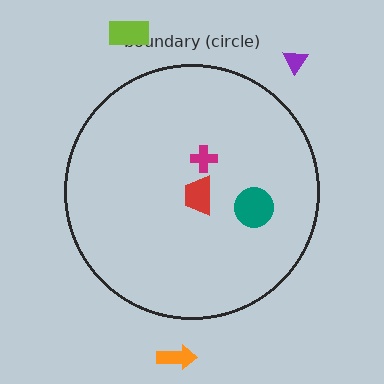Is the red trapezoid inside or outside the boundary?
Inside.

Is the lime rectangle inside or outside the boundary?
Outside.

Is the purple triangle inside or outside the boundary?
Outside.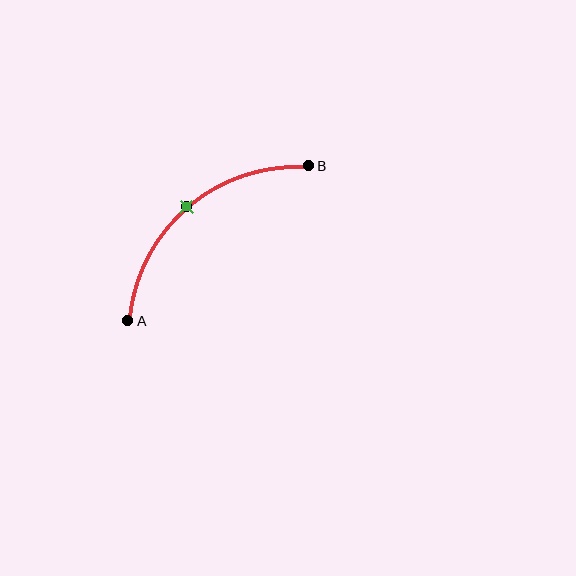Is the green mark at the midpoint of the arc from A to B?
Yes. The green mark lies on the arc at equal arc-length from both A and B — it is the arc midpoint.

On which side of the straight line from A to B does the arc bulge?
The arc bulges above and to the left of the straight line connecting A and B.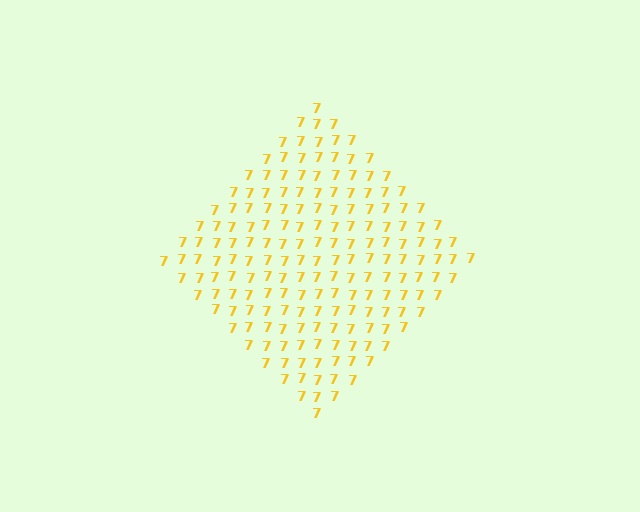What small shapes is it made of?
It is made of small digit 7's.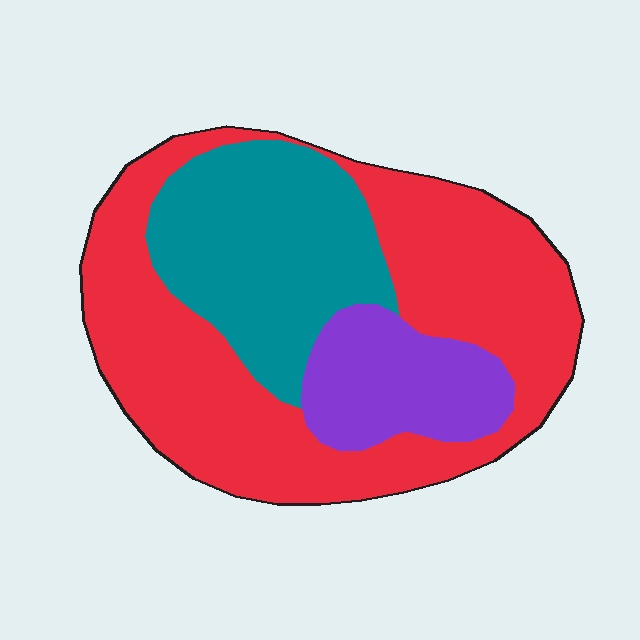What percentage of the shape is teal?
Teal covers around 30% of the shape.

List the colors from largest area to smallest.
From largest to smallest: red, teal, purple.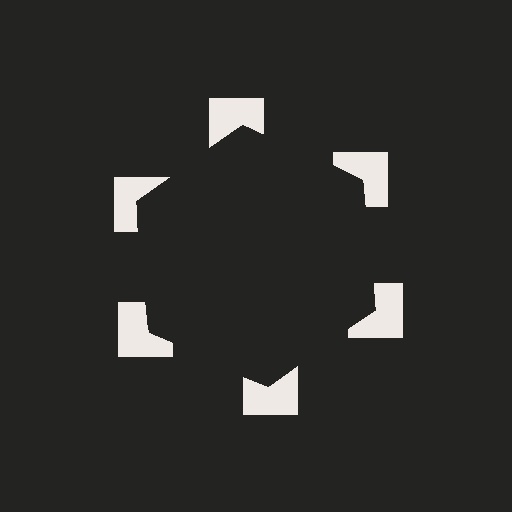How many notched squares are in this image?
There are 6 — one at each vertex of the illusory hexagon.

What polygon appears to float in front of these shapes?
An illusory hexagon — its edges are inferred from the aligned wedge cuts in the notched squares, not physically drawn.